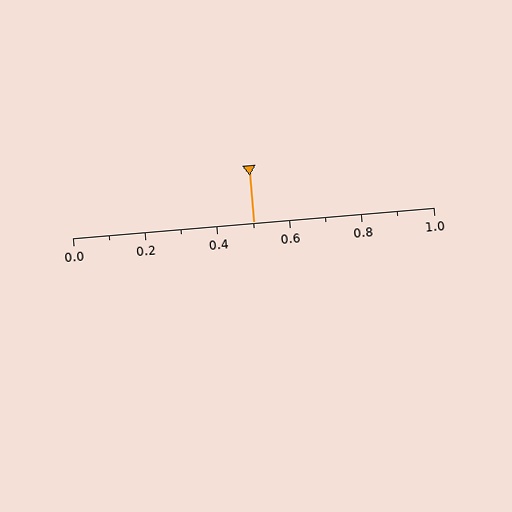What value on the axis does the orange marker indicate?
The marker indicates approximately 0.5.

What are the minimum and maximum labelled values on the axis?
The axis runs from 0.0 to 1.0.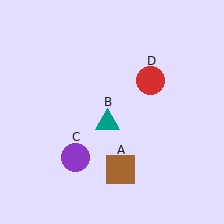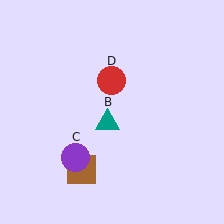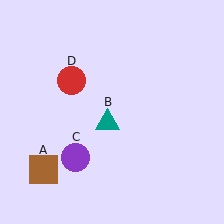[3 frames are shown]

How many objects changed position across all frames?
2 objects changed position: brown square (object A), red circle (object D).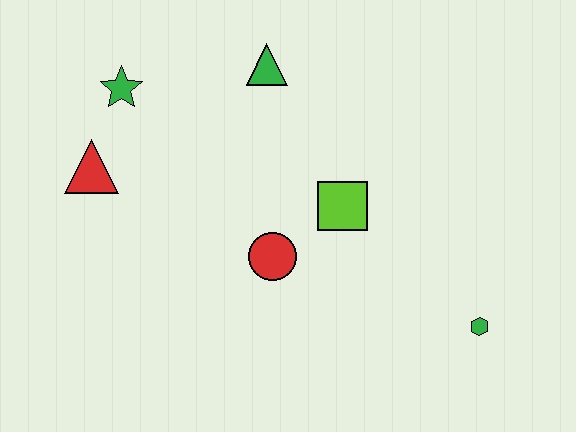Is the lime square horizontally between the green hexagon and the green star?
Yes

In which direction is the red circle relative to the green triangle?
The red circle is below the green triangle.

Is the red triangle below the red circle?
No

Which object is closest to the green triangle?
The green star is closest to the green triangle.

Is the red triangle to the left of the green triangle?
Yes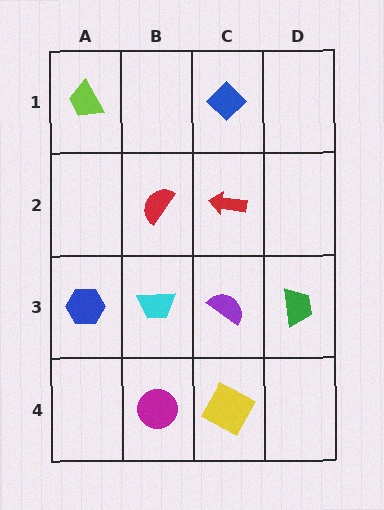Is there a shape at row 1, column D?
No, that cell is empty.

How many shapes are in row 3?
4 shapes.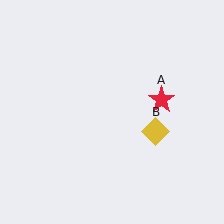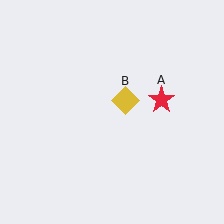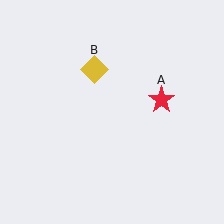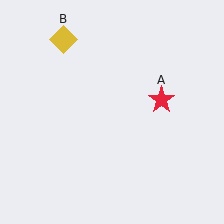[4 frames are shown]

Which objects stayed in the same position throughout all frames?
Red star (object A) remained stationary.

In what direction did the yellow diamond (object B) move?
The yellow diamond (object B) moved up and to the left.